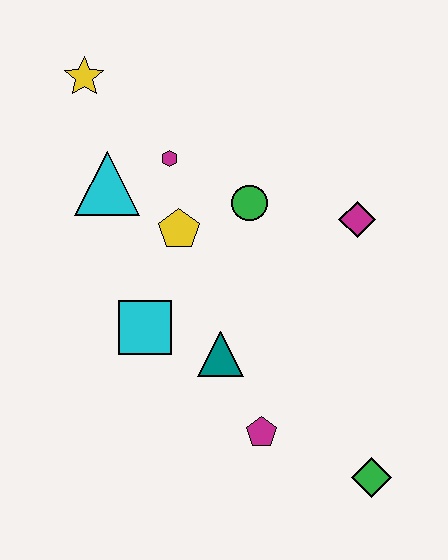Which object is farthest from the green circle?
The green diamond is farthest from the green circle.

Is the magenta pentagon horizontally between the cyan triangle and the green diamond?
Yes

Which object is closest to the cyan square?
The teal triangle is closest to the cyan square.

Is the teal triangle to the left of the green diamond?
Yes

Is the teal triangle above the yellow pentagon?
No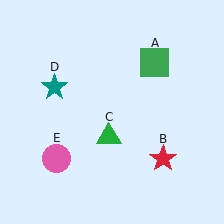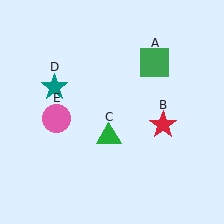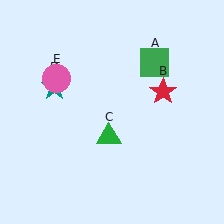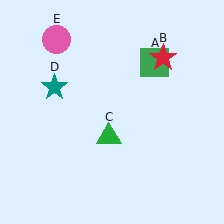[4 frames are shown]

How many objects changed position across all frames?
2 objects changed position: red star (object B), pink circle (object E).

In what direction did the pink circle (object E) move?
The pink circle (object E) moved up.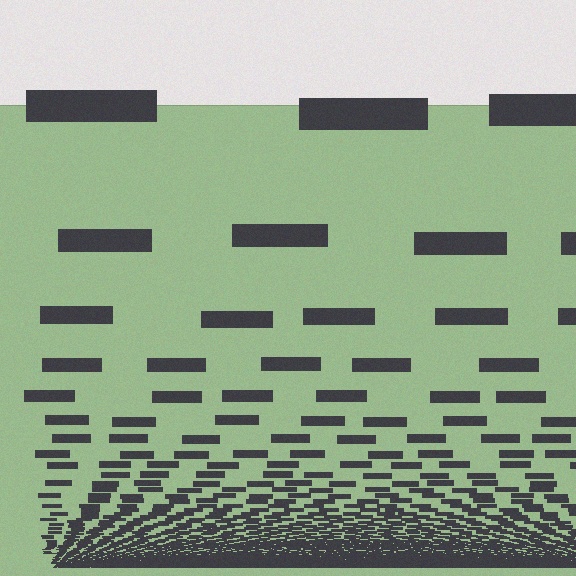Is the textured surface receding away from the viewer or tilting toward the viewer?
The surface appears to tilt toward the viewer. Texture elements get larger and sparser toward the top.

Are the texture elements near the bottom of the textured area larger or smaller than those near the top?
Smaller. The gradient is inverted — elements near the bottom are smaller and denser.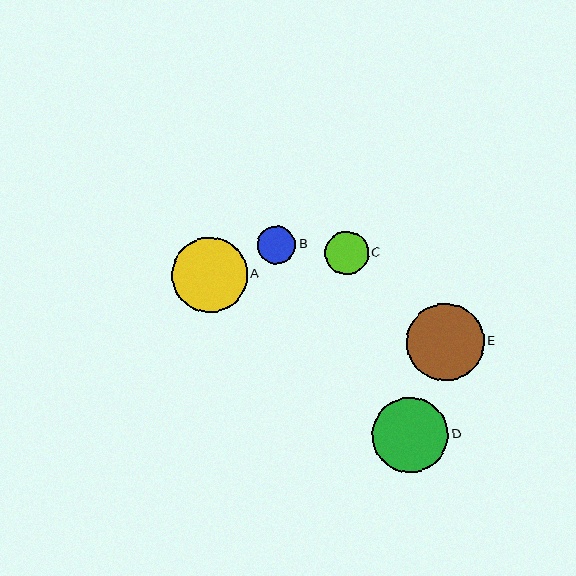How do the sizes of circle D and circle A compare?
Circle D and circle A are approximately the same size.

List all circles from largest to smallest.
From largest to smallest: E, D, A, C, B.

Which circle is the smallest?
Circle B is the smallest with a size of approximately 39 pixels.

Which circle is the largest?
Circle E is the largest with a size of approximately 78 pixels.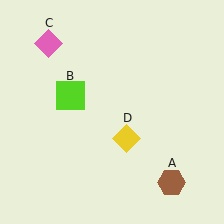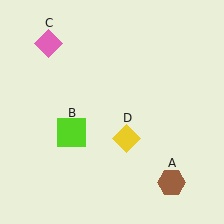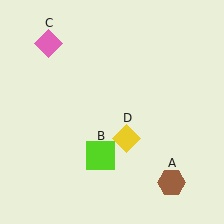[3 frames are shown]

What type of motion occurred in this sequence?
The lime square (object B) rotated counterclockwise around the center of the scene.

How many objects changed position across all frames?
1 object changed position: lime square (object B).